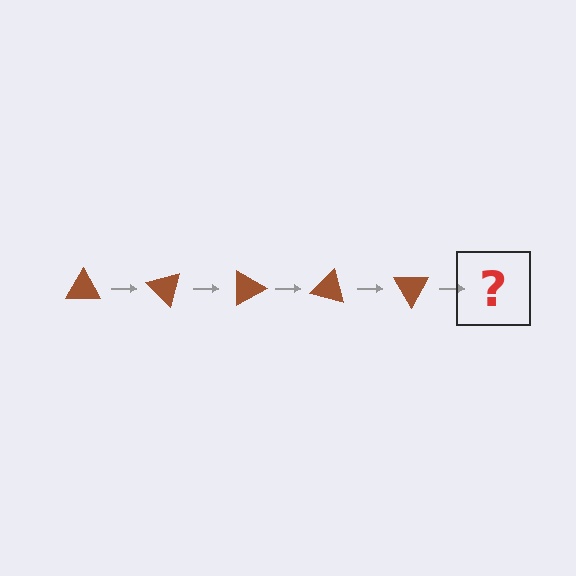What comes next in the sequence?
The next element should be a brown triangle rotated 225 degrees.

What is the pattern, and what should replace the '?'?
The pattern is that the triangle rotates 45 degrees each step. The '?' should be a brown triangle rotated 225 degrees.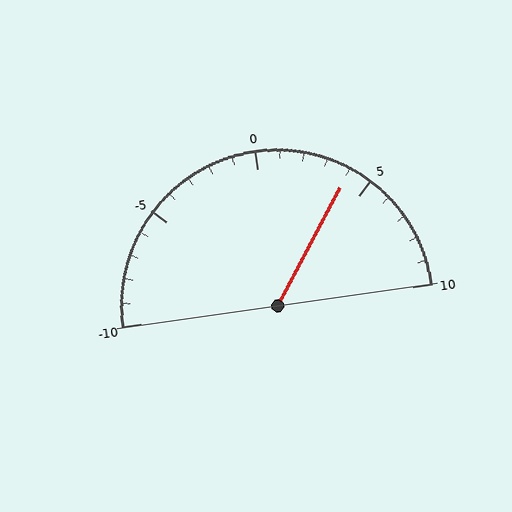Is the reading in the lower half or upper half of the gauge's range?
The reading is in the upper half of the range (-10 to 10).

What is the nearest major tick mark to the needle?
The nearest major tick mark is 5.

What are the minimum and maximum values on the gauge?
The gauge ranges from -10 to 10.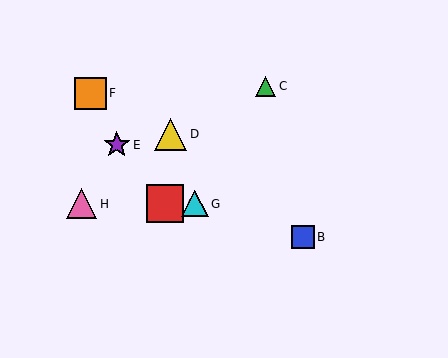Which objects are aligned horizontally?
Objects A, G, H are aligned horizontally.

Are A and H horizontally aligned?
Yes, both are at y≈204.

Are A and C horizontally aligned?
No, A is at y≈204 and C is at y≈86.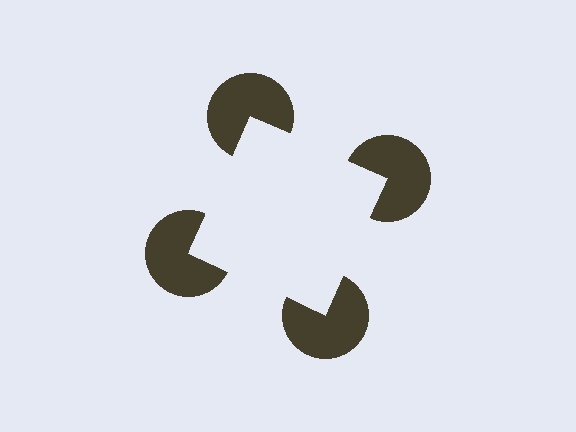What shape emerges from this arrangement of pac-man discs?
An illusory square — its edges are inferred from the aligned wedge cuts in the pac-man discs, not physically drawn.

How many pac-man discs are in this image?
There are 4 — one at each vertex of the illusory square.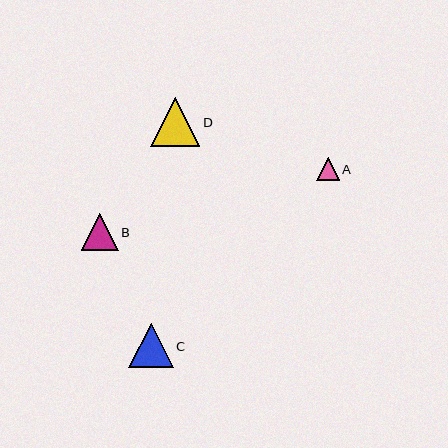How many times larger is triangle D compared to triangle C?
Triangle D is approximately 1.1 times the size of triangle C.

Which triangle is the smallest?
Triangle A is the smallest with a size of approximately 23 pixels.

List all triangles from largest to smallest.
From largest to smallest: D, C, B, A.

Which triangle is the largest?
Triangle D is the largest with a size of approximately 49 pixels.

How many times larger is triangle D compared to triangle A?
Triangle D is approximately 2.2 times the size of triangle A.